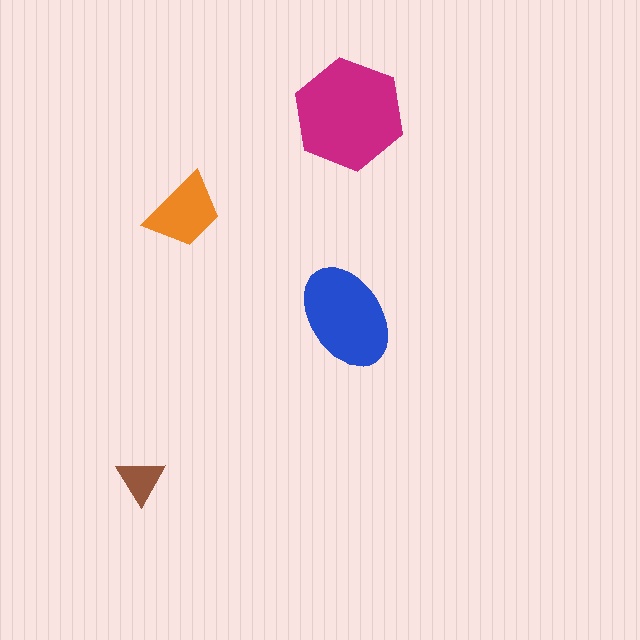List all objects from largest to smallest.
The magenta hexagon, the blue ellipse, the orange trapezoid, the brown triangle.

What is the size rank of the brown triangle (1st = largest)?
4th.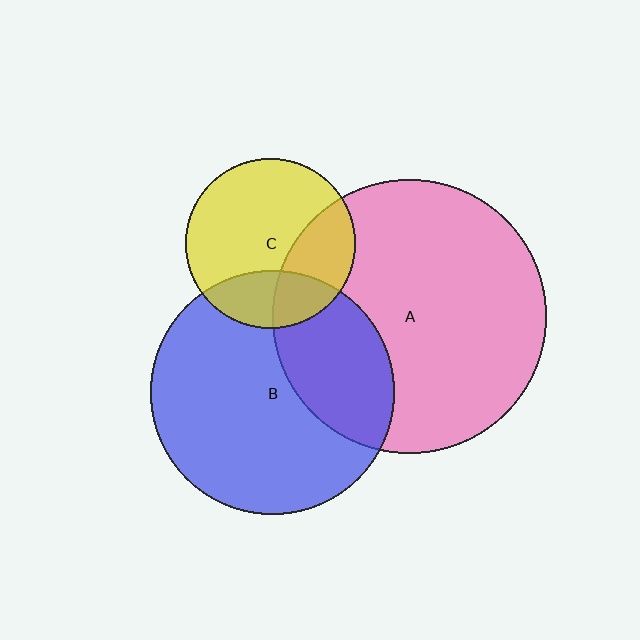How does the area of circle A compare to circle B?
Approximately 1.3 times.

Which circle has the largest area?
Circle A (pink).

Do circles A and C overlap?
Yes.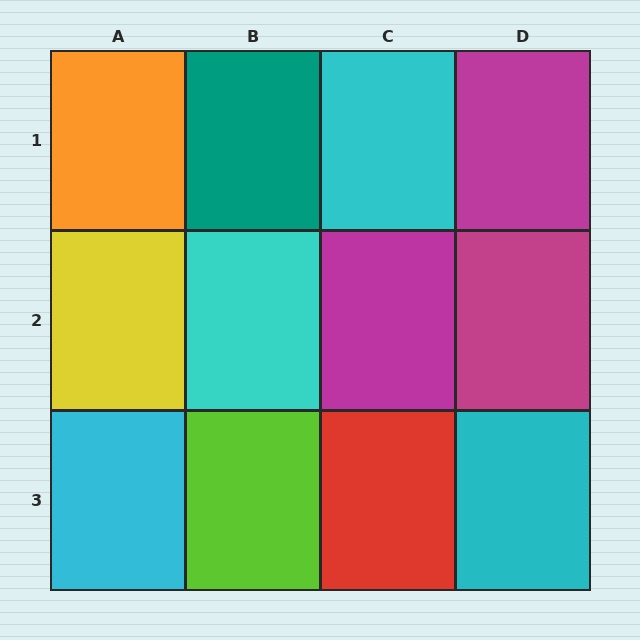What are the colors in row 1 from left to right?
Orange, teal, cyan, magenta.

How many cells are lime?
1 cell is lime.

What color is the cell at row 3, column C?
Red.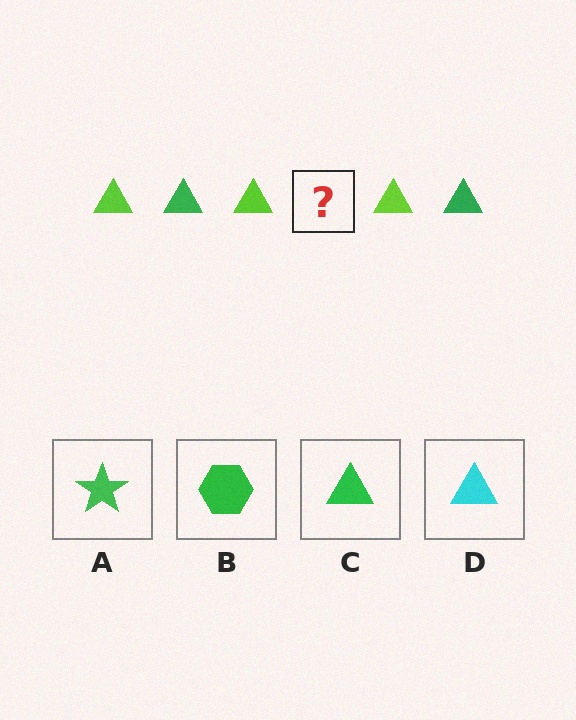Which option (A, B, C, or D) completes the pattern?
C.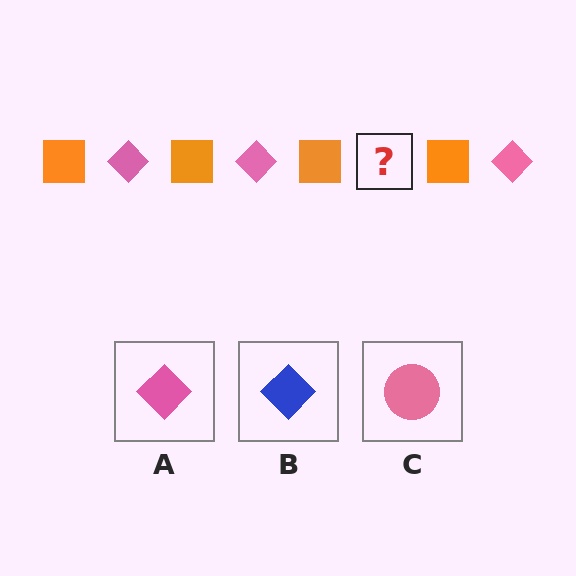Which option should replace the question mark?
Option A.